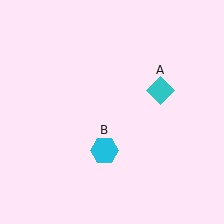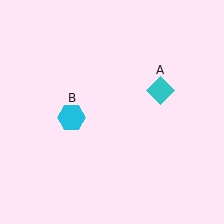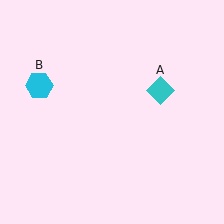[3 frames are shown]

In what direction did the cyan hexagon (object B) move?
The cyan hexagon (object B) moved up and to the left.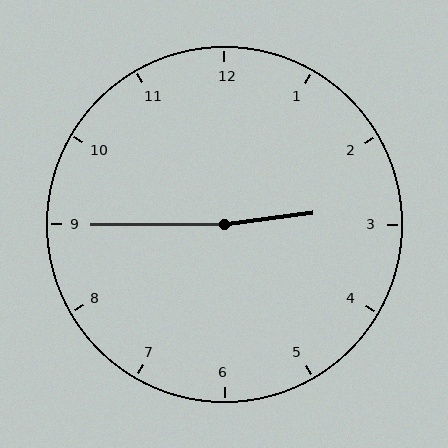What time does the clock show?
2:45.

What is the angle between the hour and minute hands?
Approximately 172 degrees.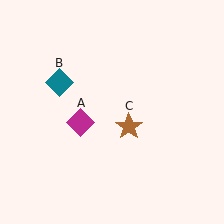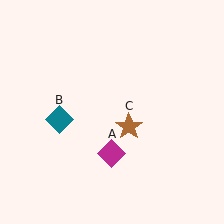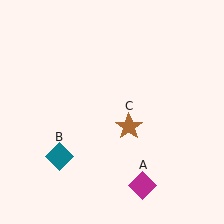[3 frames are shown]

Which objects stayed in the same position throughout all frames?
Brown star (object C) remained stationary.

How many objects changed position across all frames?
2 objects changed position: magenta diamond (object A), teal diamond (object B).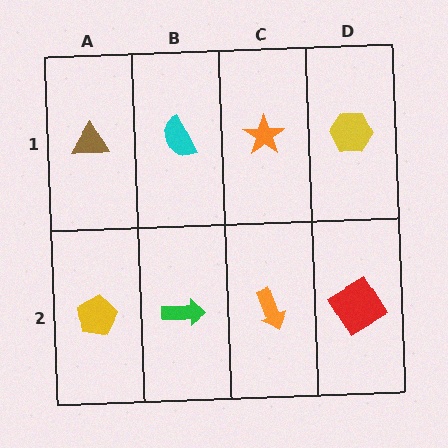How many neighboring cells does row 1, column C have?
3.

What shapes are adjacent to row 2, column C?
An orange star (row 1, column C), a green arrow (row 2, column B), a red diamond (row 2, column D).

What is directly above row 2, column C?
An orange star.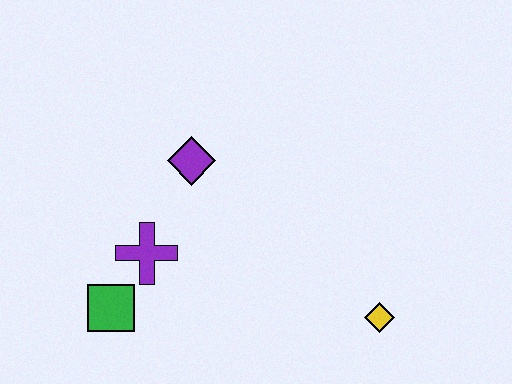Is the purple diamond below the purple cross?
No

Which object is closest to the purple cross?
The green square is closest to the purple cross.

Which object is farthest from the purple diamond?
The yellow diamond is farthest from the purple diamond.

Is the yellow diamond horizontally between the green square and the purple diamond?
No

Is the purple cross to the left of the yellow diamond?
Yes